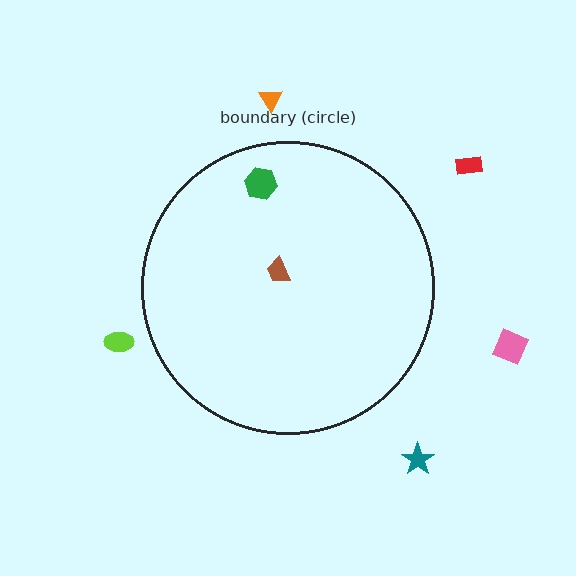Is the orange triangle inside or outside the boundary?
Outside.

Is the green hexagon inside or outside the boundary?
Inside.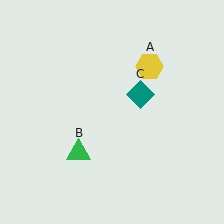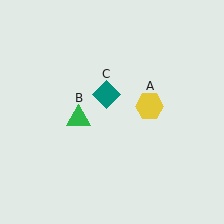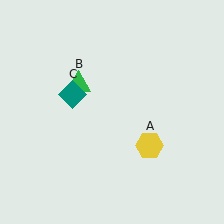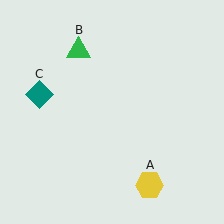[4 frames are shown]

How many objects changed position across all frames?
3 objects changed position: yellow hexagon (object A), green triangle (object B), teal diamond (object C).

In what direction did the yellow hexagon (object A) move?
The yellow hexagon (object A) moved down.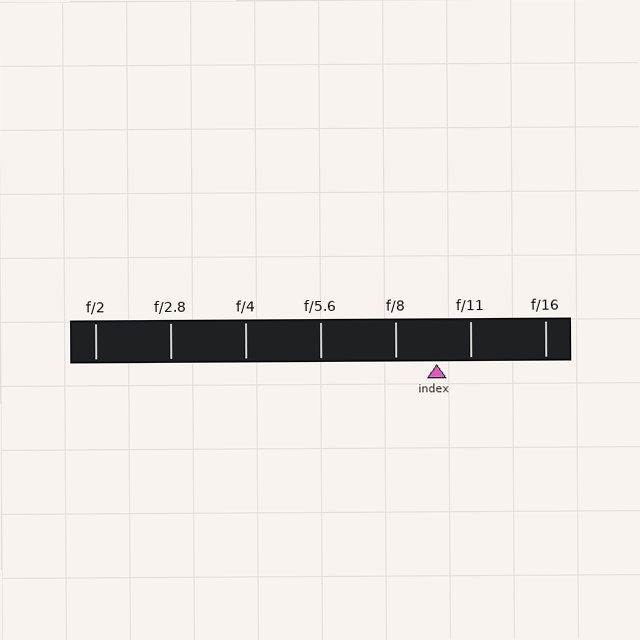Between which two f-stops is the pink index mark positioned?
The index mark is between f/8 and f/11.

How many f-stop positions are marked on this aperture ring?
There are 7 f-stop positions marked.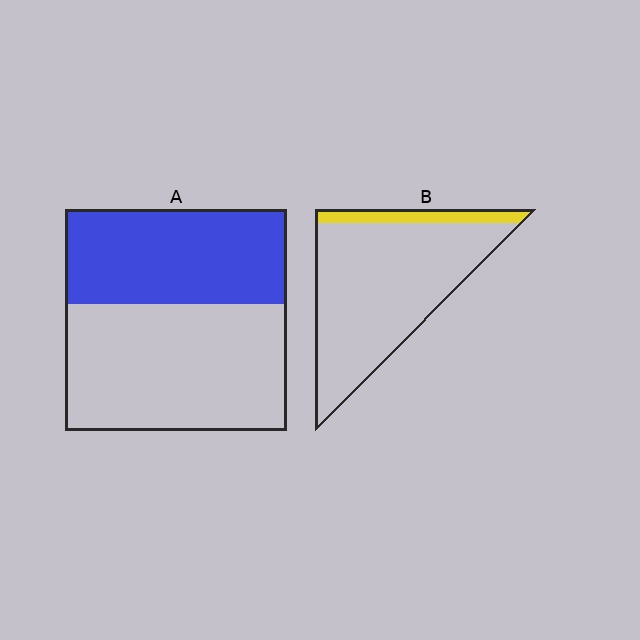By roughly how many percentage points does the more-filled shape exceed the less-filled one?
By roughly 30 percentage points (A over B).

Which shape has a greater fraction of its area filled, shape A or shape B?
Shape A.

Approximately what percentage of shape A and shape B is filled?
A is approximately 45% and B is approximately 10%.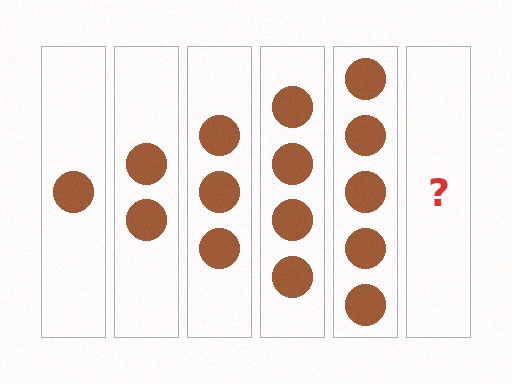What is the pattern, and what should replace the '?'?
The pattern is that each step adds one more circle. The '?' should be 6 circles.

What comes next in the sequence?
The next element should be 6 circles.